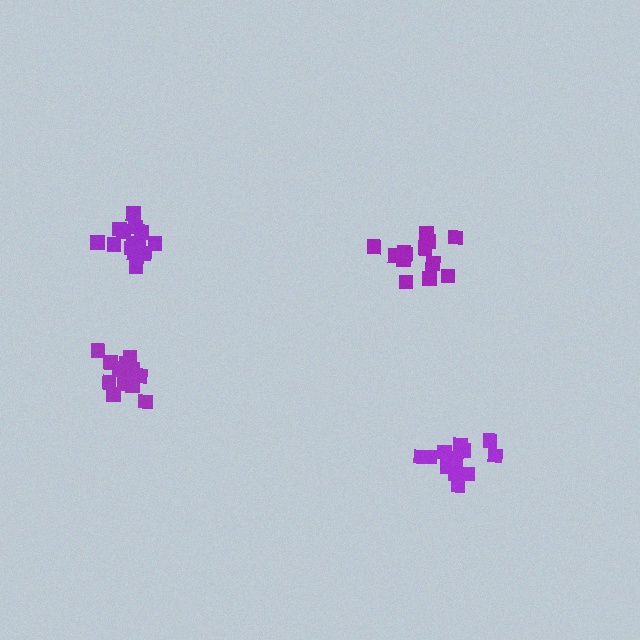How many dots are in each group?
Group 1: 17 dots, Group 2: 13 dots, Group 3: 14 dots, Group 4: 15 dots (59 total).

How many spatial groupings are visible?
There are 4 spatial groupings.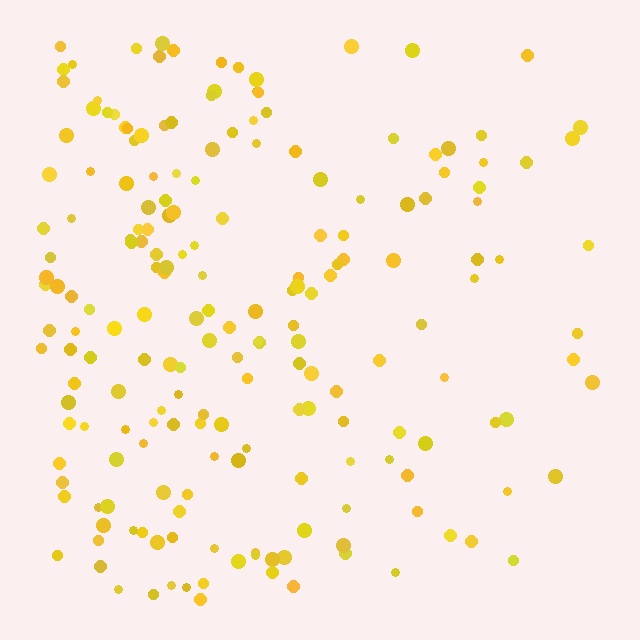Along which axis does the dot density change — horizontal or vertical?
Horizontal.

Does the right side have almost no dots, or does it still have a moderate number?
Still a moderate number, just noticeably fewer than the left.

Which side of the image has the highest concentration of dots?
The left.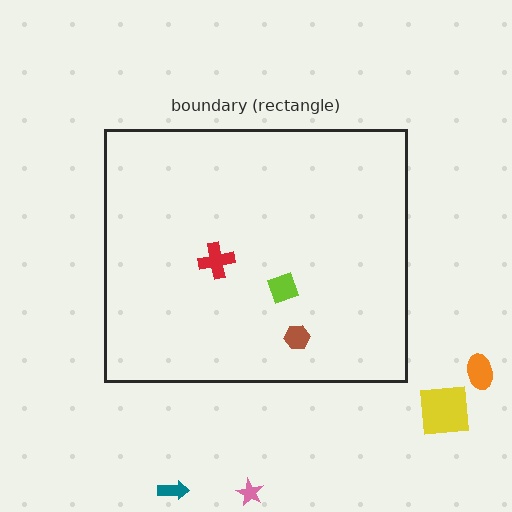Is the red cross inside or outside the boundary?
Inside.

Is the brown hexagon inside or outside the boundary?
Inside.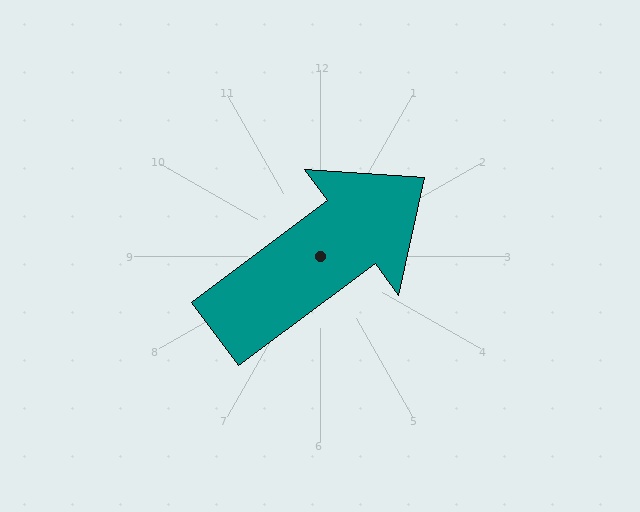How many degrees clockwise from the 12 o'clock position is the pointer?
Approximately 53 degrees.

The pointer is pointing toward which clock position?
Roughly 2 o'clock.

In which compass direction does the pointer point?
Northeast.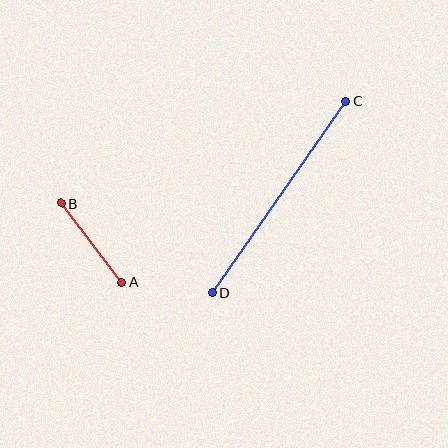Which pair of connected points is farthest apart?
Points C and D are farthest apart.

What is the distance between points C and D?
The distance is approximately 233 pixels.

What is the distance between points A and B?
The distance is approximately 99 pixels.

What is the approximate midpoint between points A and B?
The midpoint is at approximately (92, 243) pixels.